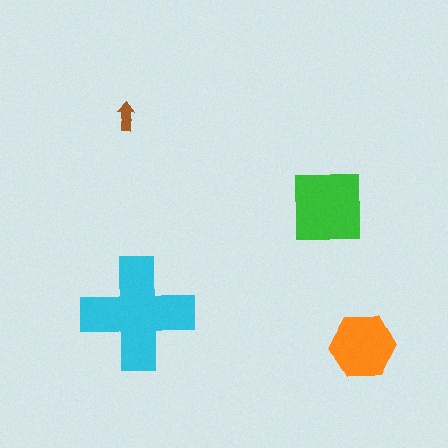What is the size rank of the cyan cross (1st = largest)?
1st.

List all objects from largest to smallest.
The cyan cross, the green square, the orange hexagon, the brown arrow.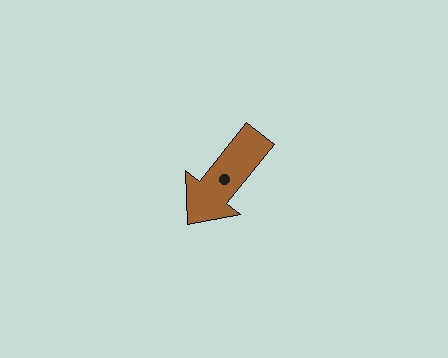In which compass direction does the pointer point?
Southwest.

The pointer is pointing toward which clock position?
Roughly 7 o'clock.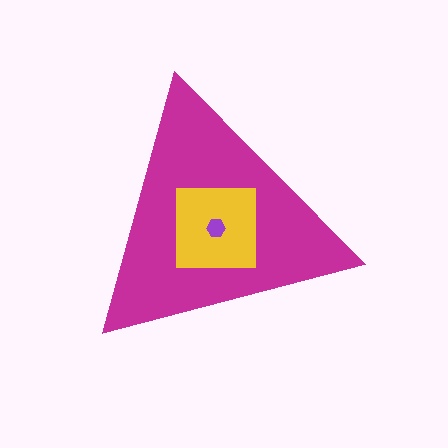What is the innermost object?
The purple hexagon.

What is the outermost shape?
The magenta triangle.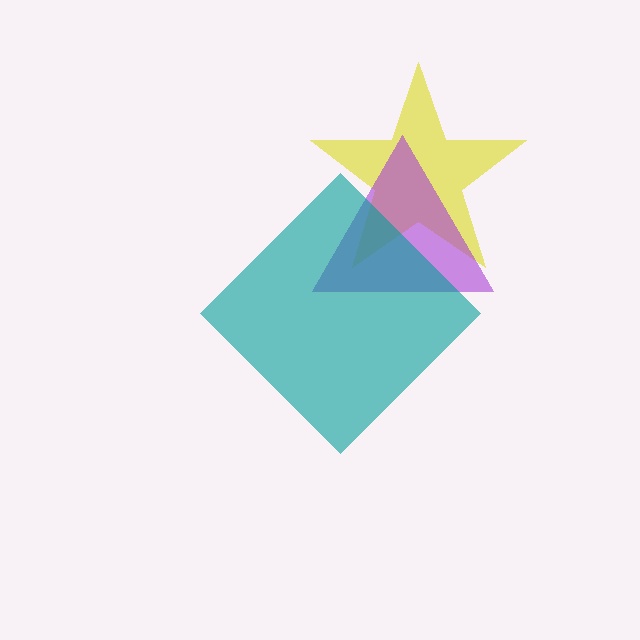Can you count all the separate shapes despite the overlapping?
Yes, there are 3 separate shapes.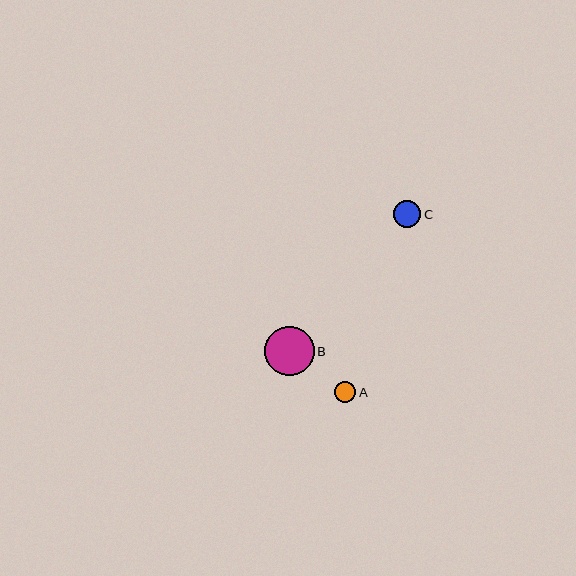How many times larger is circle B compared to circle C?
Circle B is approximately 1.8 times the size of circle C.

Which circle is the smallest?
Circle A is the smallest with a size of approximately 21 pixels.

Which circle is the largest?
Circle B is the largest with a size of approximately 50 pixels.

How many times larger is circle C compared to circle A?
Circle C is approximately 1.3 times the size of circle A.